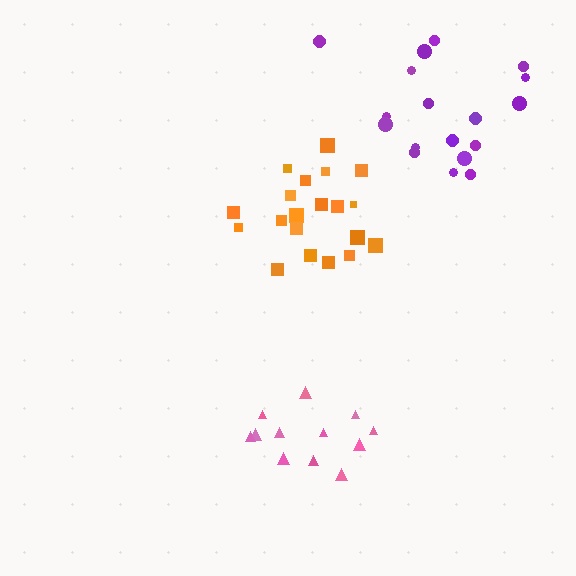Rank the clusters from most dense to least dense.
orange, pink, purple.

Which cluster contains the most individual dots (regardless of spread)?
Orange (21).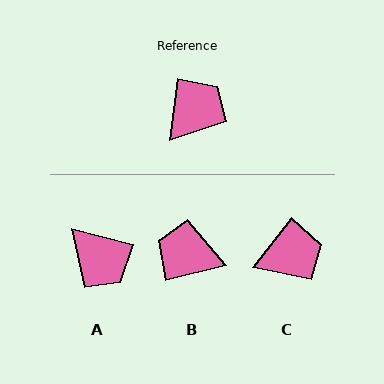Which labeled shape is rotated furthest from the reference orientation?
B, about 111 degrees away.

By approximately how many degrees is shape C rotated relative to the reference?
Approximately 31 degrees clockwise.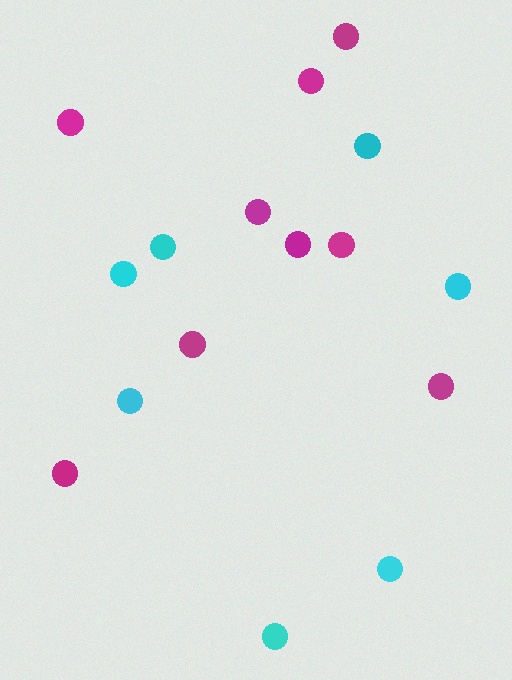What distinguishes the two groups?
There are 2 groups: one group of cyan circles (7) and one group of magenta circles (9).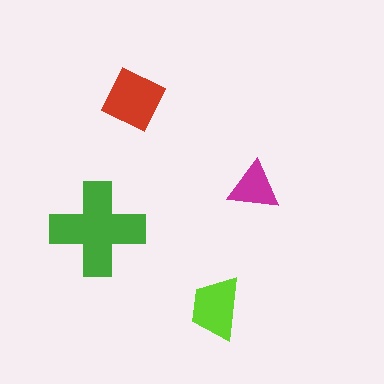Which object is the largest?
The green cross.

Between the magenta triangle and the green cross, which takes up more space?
The green cross.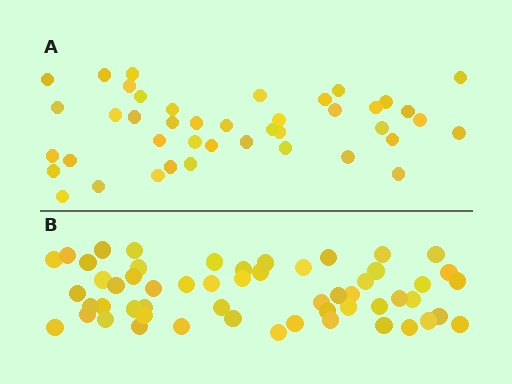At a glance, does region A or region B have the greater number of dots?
Region B (the bottom region) has more dots.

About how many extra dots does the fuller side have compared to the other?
Region B has approximately 15 more dots than region A.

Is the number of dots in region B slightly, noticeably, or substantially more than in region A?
Region B has noticeably more, but not dramatically so. The ratio is roughly 1.3 to 1.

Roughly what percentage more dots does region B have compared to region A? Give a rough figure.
About 30% more.